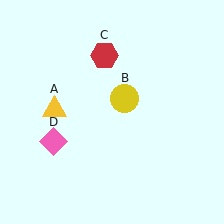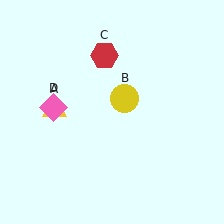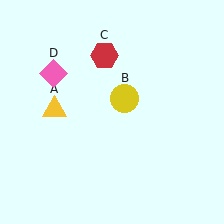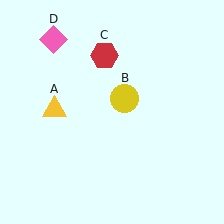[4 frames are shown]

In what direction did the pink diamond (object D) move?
The pink diamond (object D) moved up.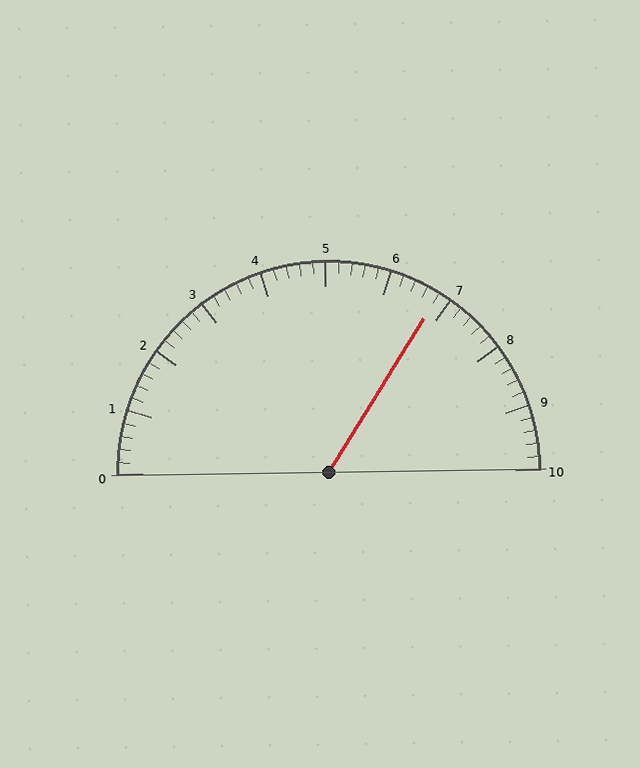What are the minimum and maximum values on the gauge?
The gauge ranges from 0 to 10.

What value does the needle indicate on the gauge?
The needle indicates approximately 6.8.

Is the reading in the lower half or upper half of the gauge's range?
The reading is in the upper half of the range (0 to 10).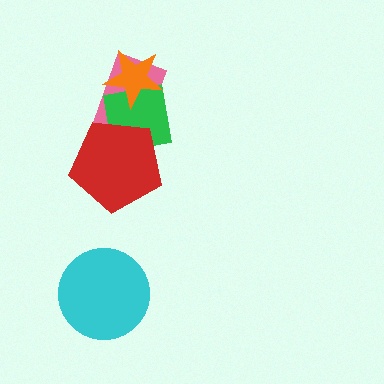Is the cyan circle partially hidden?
No, no other shape covers it.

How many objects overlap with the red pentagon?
2 objects overlap with the red pentagon.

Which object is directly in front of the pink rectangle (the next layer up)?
The green square is directly in front of the pink rectangle.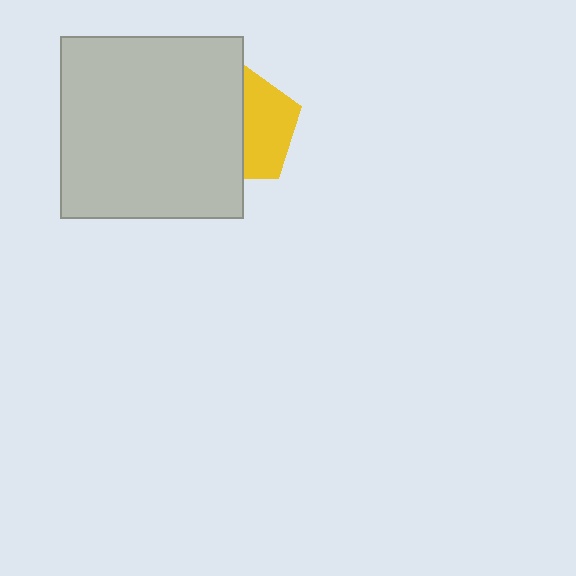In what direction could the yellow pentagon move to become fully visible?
The yellow pentagon could move right. That would shift it out from behind the light gray square entirely.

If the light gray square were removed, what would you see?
You would see the complete yellow pentagon.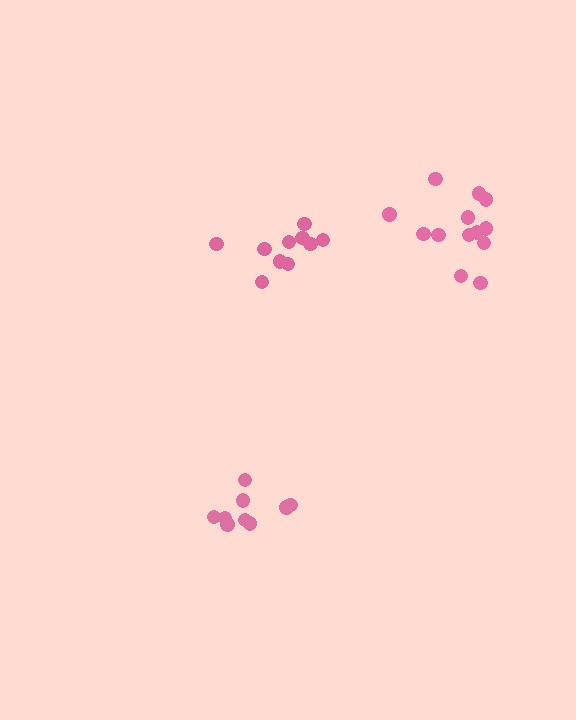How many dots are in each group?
Group 1: 9 dots, Group 2: 13 dots, Group 3: 10 dots (32 total).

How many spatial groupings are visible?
There are 3 spatial groupings.